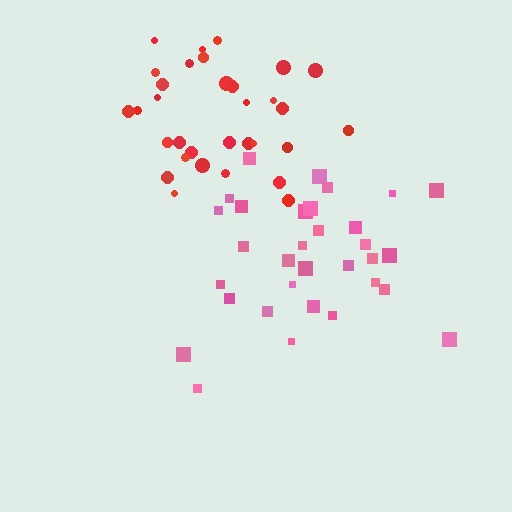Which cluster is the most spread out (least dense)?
Pink.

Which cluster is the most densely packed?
Red.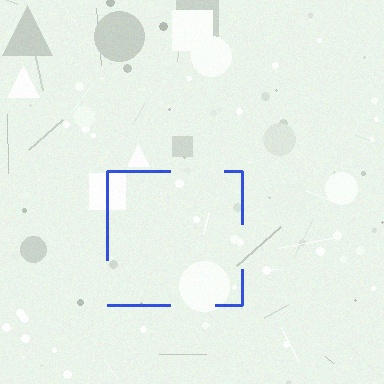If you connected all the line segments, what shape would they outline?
They would outline a square.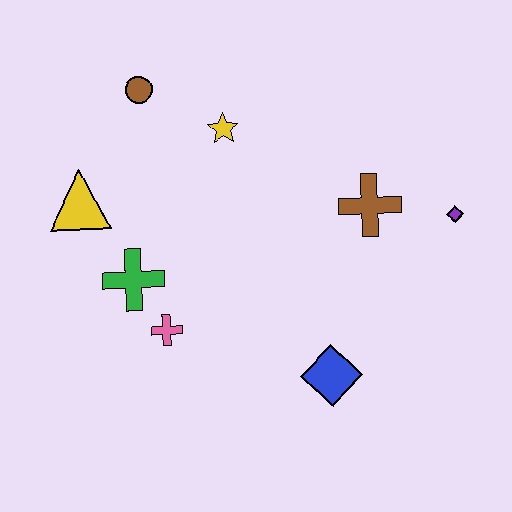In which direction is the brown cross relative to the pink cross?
The brown cross is to the right of the pink cross.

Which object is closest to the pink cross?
The green cross is closest to the pink cross.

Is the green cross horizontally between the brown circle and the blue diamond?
No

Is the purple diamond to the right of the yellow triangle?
Yes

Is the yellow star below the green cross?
No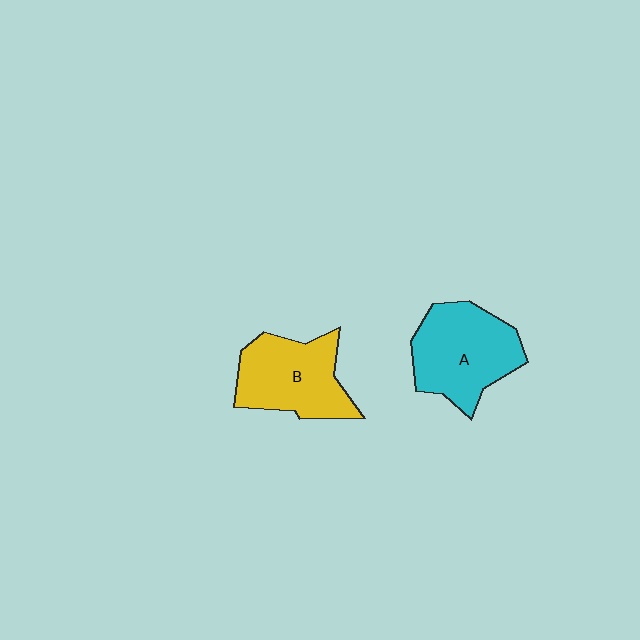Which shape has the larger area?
Shape A (cyan).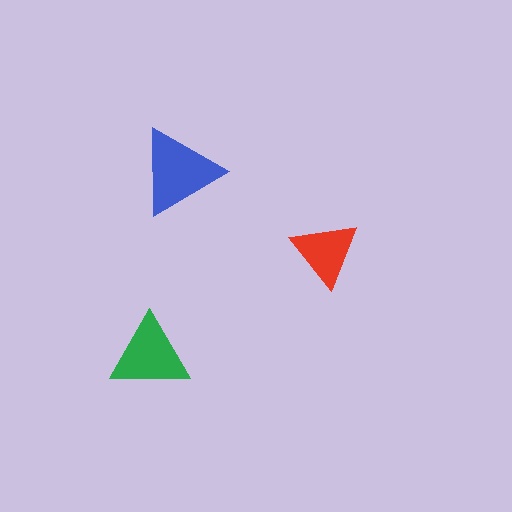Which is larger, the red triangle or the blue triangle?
The blue one.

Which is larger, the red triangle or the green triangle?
The green one.